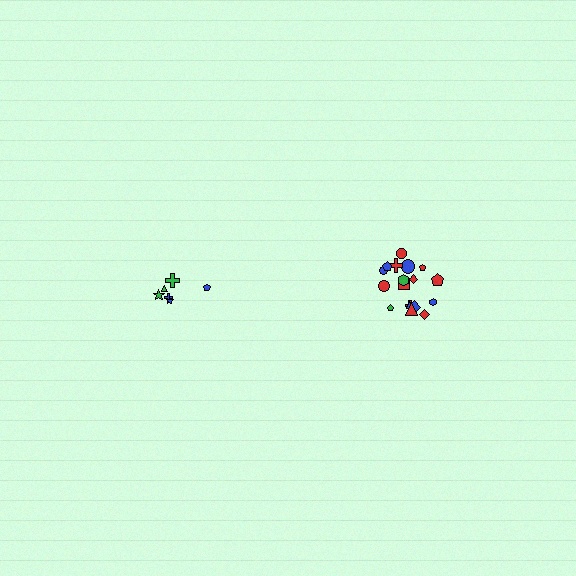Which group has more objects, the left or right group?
The right group.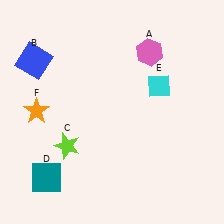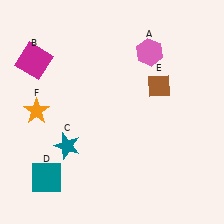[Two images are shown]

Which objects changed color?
B changed from blue to magenta. C changed from lime to teal. E changed from cyan to brown.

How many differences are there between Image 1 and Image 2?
There are 3 differences between the two images.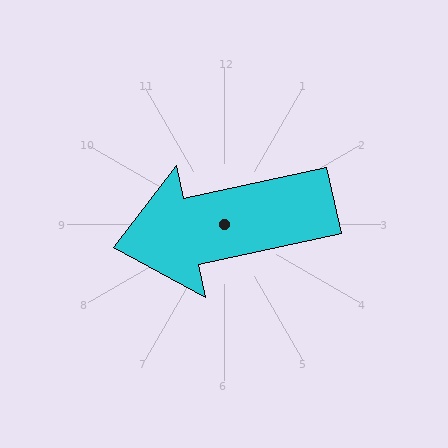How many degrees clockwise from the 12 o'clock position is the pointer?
Approximately 258 degrees.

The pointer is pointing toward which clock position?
Roughly 9 o'clock.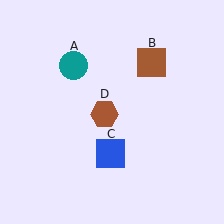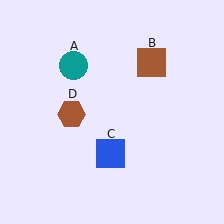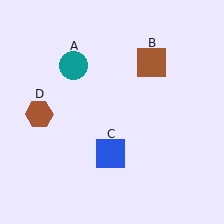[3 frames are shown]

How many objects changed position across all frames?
1 object changed position: brown hexagon (object D).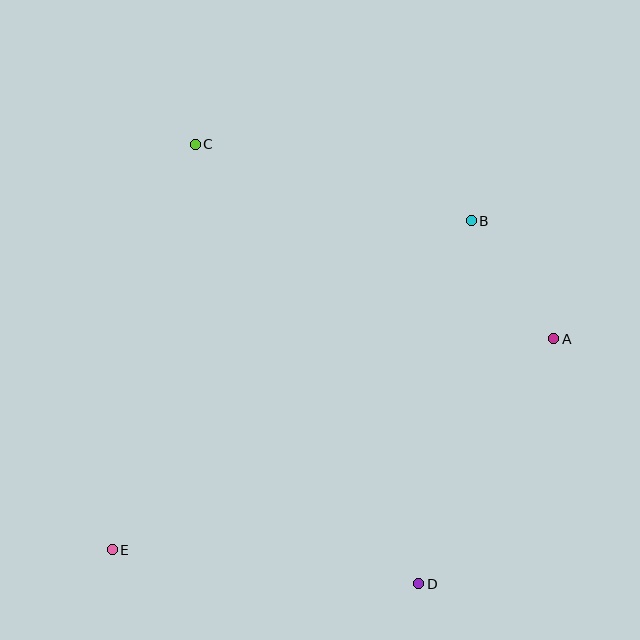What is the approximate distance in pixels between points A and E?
The distance between A and E is approximately 489 pixels.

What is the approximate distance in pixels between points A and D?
The distance between A and D is approximately 280 pixels.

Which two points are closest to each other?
Points A and B are closest to each other.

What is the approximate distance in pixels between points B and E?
The distance between B and E is approximately 487 pixels.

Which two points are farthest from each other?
Points C and D are farthest from each other.